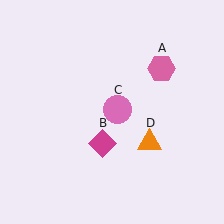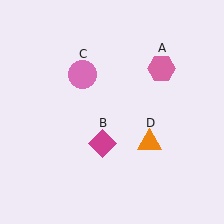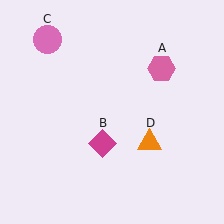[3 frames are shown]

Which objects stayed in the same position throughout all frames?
Pink hexagon (object A) and magenta diamond (object B) and orange triangle (object D) remained stationary.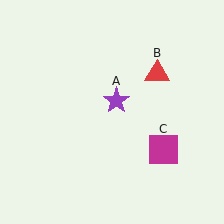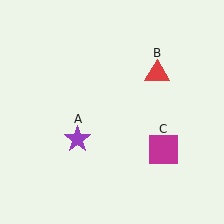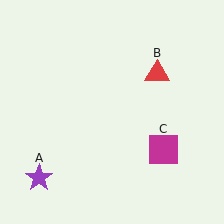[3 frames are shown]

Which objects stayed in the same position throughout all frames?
Red triangle (object B) and magenta square (object C) remained stationary.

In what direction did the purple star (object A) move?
The purple star (object A) moved down and to the left.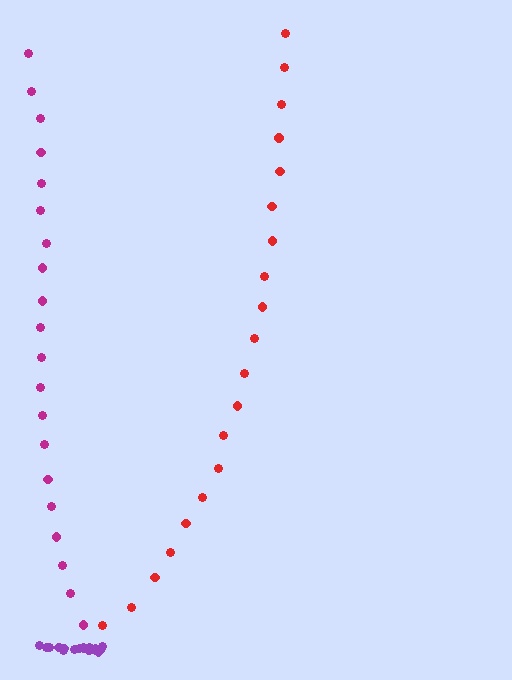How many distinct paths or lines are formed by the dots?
There are 3 distinct paths.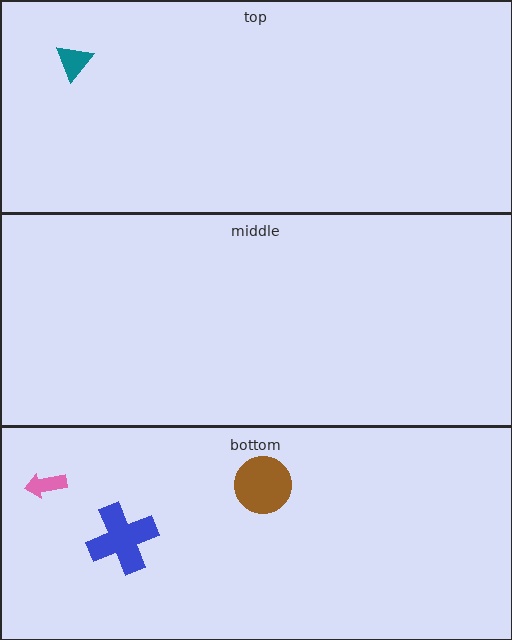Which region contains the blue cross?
The bottom region.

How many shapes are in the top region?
1.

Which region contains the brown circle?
The bottom region.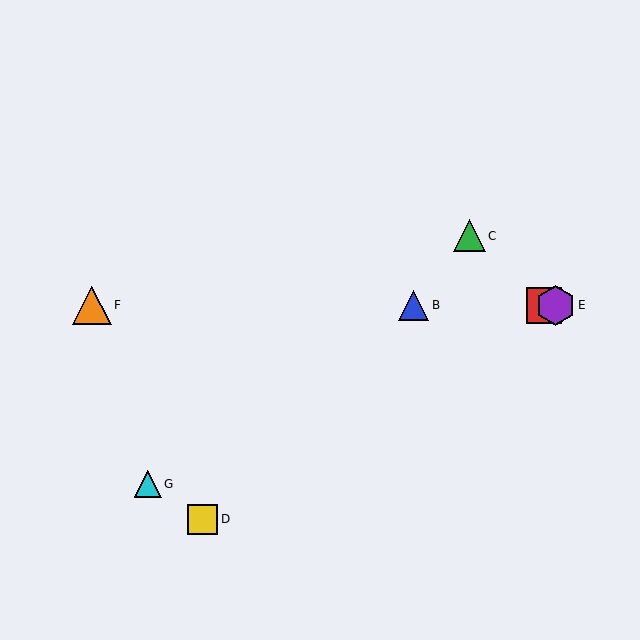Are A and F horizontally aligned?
Yes, both are at y≈305.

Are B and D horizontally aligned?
No, B is at y≈305 and D is at y≈519.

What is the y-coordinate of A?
Object A is at y≈305.